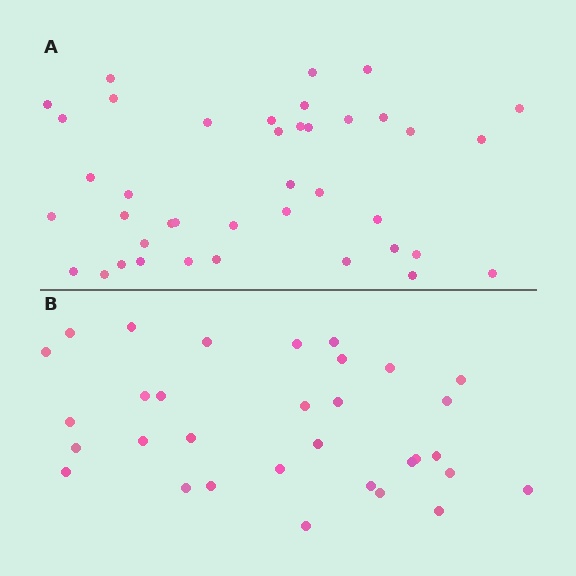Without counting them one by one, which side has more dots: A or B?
Region A (the top region) has more dots.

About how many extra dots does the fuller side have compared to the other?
Region A has roughly 8 or so more dots than region B.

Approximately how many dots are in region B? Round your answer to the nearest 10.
About 30 dots. (The exact count is 32, which rounds to 30.)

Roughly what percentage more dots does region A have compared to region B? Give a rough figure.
About 25% more.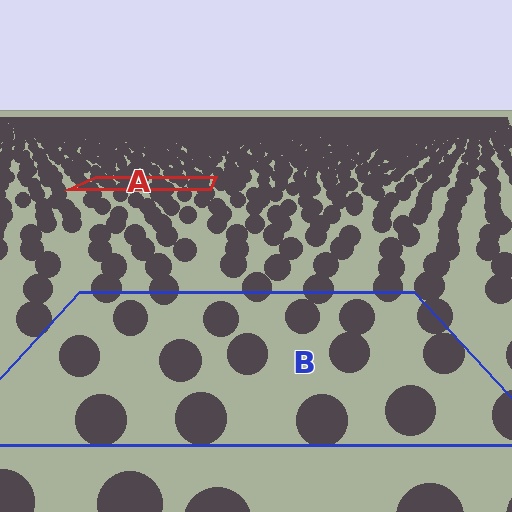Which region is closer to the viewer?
Region B is closer. The texture elements there are larger and more spread out.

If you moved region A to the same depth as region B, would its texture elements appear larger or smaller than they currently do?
They would appear larger. At a closer depth, the same texture elements are projected at a bigger on-screen size.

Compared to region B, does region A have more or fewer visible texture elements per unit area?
Region A has more texture elements per unit area — they are packed more densely because it is farther away.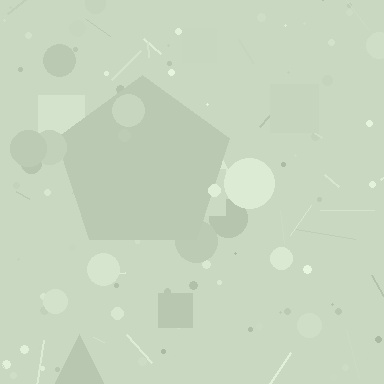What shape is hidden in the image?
A pentagon is hidden in the image.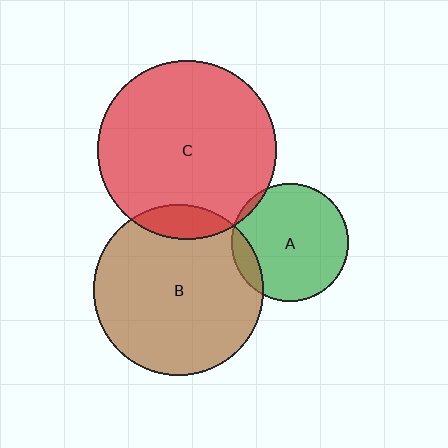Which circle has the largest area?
Circle C (red).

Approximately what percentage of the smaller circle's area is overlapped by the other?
Approximately 5%.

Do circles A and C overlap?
Yes.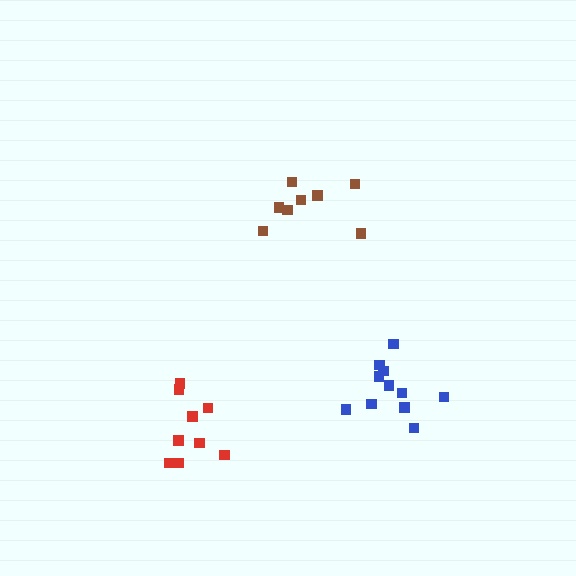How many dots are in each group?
Group 1: 8 dots, Group 2: 10 dots, Group 3: 11 dots (29 total).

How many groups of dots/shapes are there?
There are 3 groups.